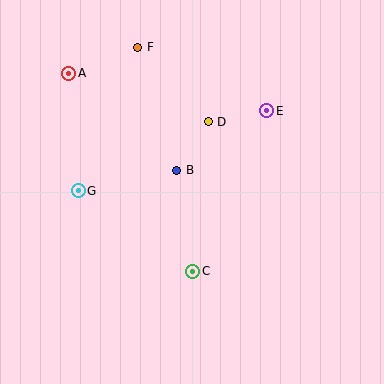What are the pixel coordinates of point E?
Point E is at (267, 111).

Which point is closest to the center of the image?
Point B at (177, 170) is closest to the center.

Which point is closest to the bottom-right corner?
Point C is closest to the bottom-right corner.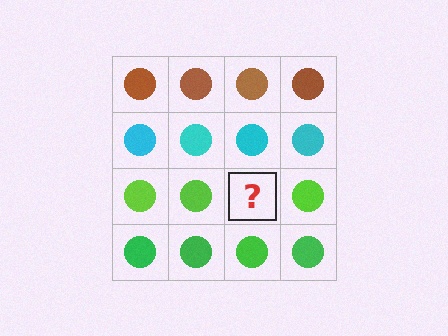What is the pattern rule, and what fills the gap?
The rule is that each row has a consistent color. The gap should be filled with a lime circle.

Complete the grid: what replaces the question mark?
The question mark should be replaced with a lime circle.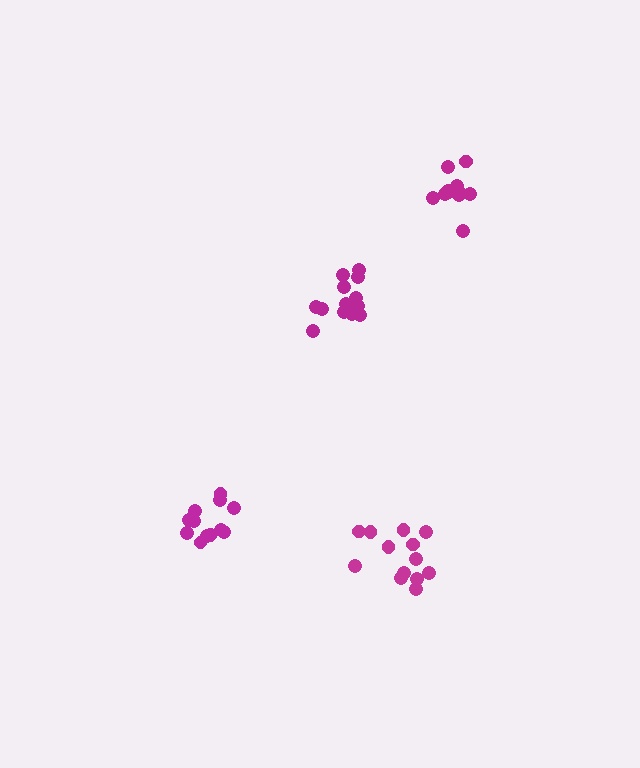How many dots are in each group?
Group 1: 11 dots, Group 2: 13 dots, Group 3: 14 dots, Group 4: 12 dots (50 total).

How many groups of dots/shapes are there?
There are 4 groups.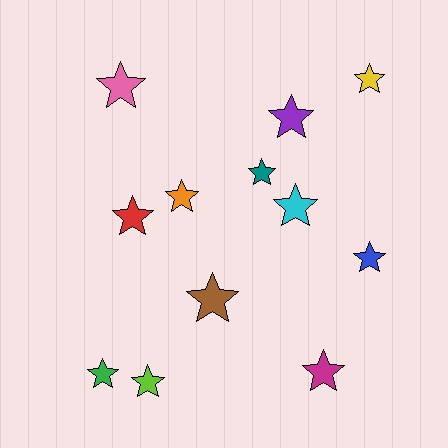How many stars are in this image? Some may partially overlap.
There are 12 stars.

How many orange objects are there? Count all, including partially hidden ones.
There is 1 orange object.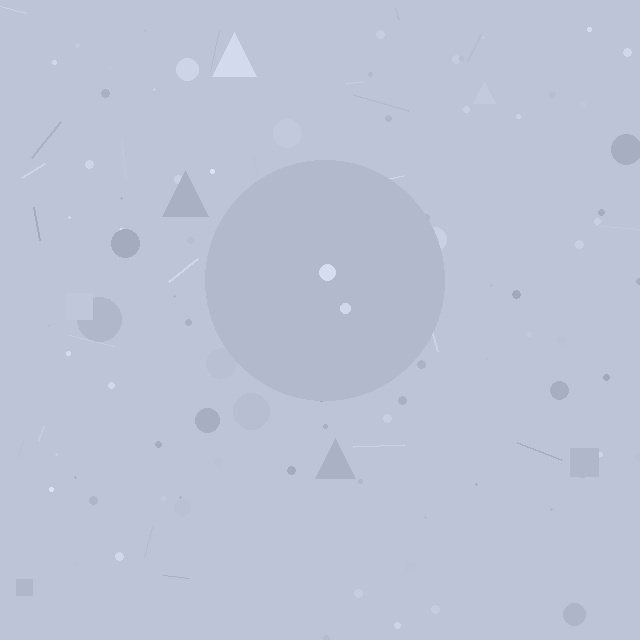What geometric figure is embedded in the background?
A circle is embedded in the background.